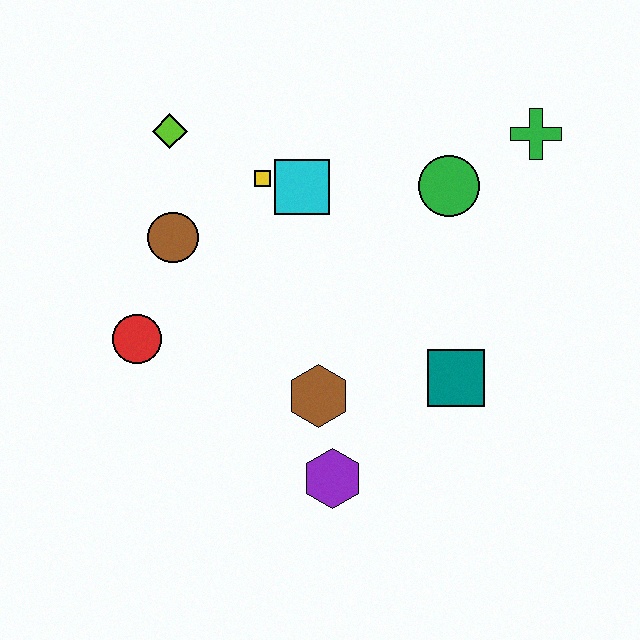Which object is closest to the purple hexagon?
The brown hexagon is closest to the purple hexagon.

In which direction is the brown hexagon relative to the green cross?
The brown hexagon is below the green cross.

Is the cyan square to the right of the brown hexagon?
No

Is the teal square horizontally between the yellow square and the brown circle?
No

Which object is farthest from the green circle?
The red circle is farthest from the green circle.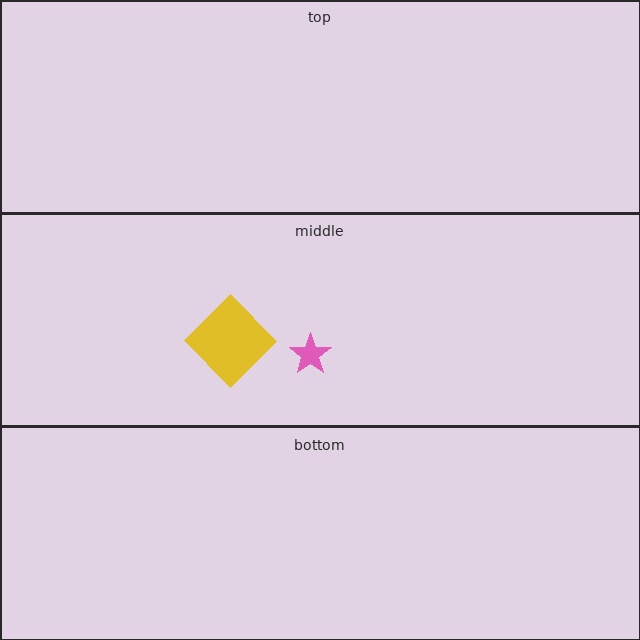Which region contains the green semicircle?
The middle region.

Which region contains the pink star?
The middle region.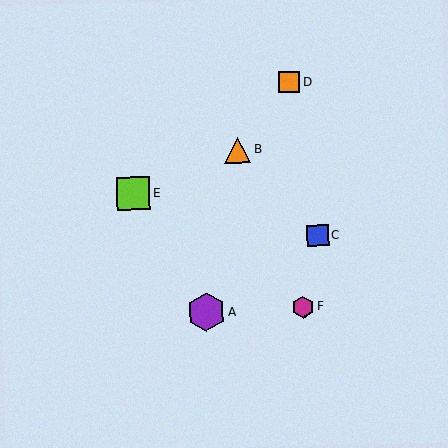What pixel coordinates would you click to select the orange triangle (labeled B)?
Click at (238, 150) to select the orange triangle B.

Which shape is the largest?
The purple hexagon (labeled A) is the largest.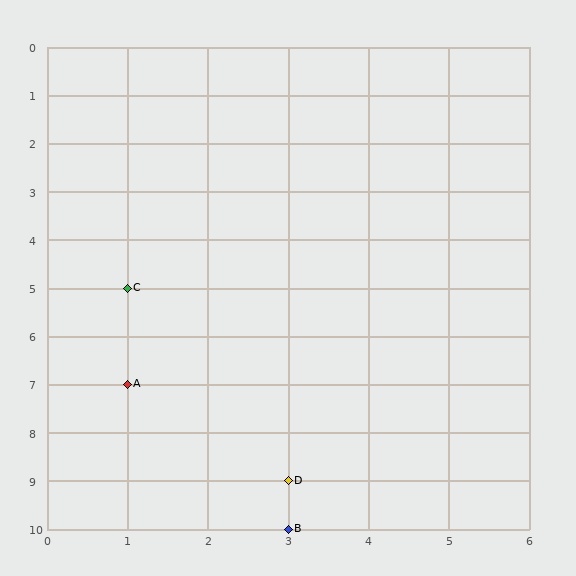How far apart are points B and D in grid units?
Points B and D are 1 row apart.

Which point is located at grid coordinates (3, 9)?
Point D is at (3, 9).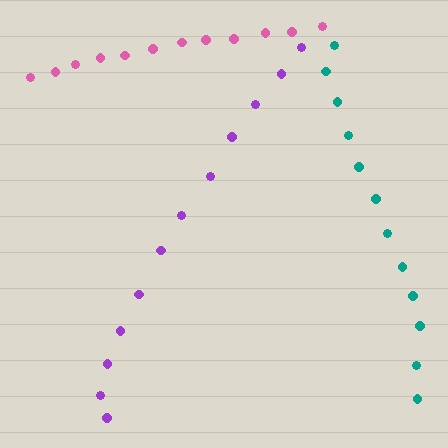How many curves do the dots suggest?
There are 3 distinct paths.